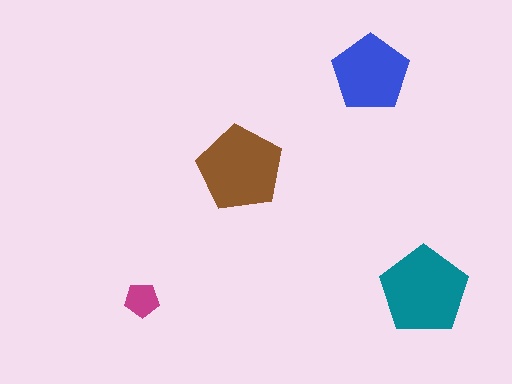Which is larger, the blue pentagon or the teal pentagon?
The teal one.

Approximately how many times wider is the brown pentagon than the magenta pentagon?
About 2.5 times wider.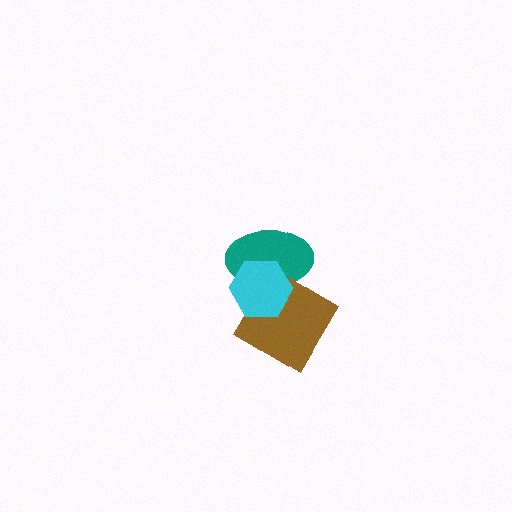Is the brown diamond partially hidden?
Yes, it is partially covered by another shape.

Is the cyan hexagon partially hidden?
No, no other shape covers it.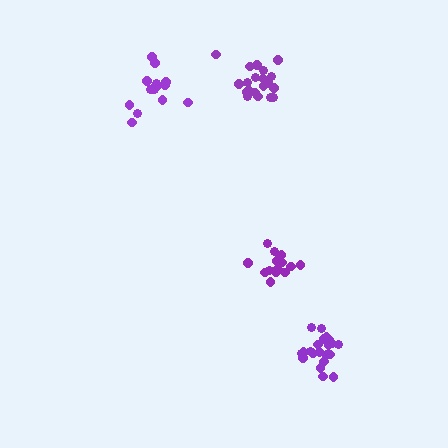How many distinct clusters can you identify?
There are 4 distinct clusters.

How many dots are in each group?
Group 1: 15 dots, Group 2: 20 dots, Group 3: 16 dots, Group 4: 21 dots (72 total).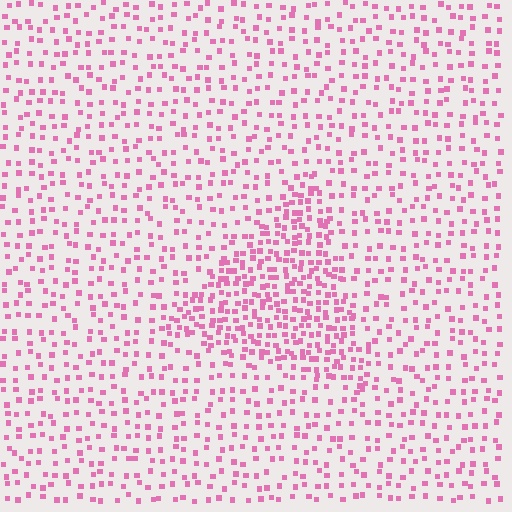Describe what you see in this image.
The image contains small pink elements arranged at two different densities. A triangle-shaped region is visible where the elements are more densely packed than the surrounding area.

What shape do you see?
I see a triangle.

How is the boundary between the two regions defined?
The boundary is defined by a change in element density (approximately 2.1x ratio). All elements are the same color, size, and shape.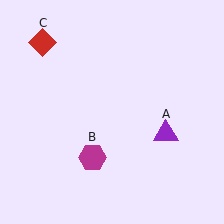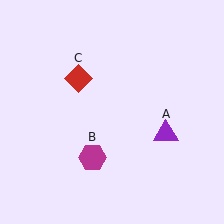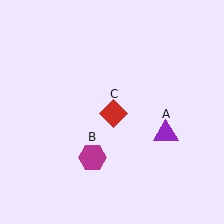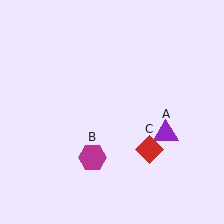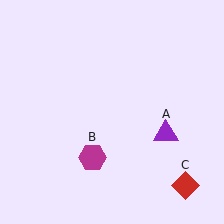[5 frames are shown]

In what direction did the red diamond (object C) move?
The red diamond (object C) moved down and to the right.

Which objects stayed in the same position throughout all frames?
Purple triangle (object A) and magenta hexagon (object B) remained stationary.